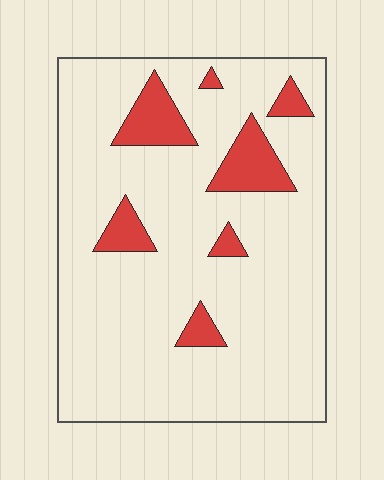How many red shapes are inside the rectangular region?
7.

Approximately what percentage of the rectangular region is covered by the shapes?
Approximately 15%.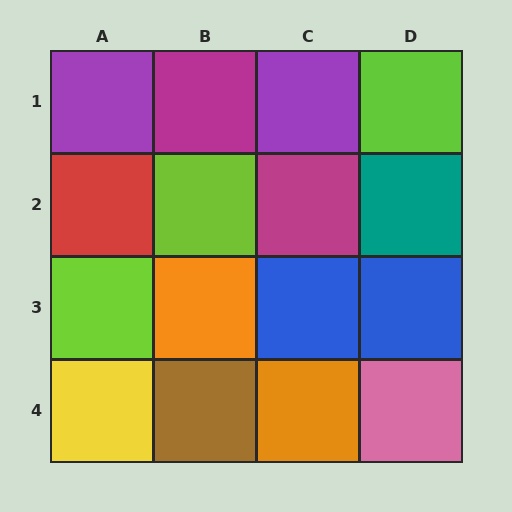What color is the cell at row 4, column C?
Orange.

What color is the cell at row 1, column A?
Purple.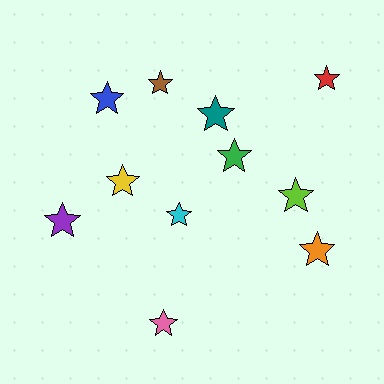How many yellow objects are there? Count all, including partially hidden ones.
There is 1 yellow object.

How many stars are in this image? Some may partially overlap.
There are 11 stars.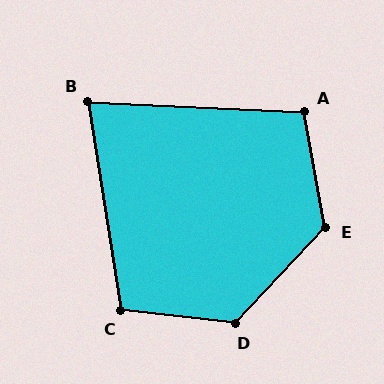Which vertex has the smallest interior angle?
B, at approximately 78 degrees.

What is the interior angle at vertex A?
Approximately 103 degrees (obtuse).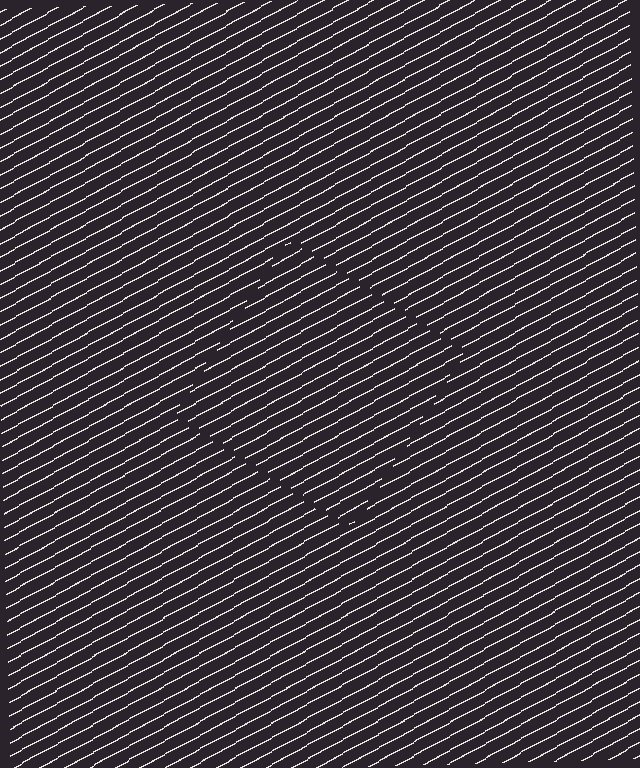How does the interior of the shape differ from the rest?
The interior of the shape contains the same grating, shifted by half a period — the contour is defined by the phase discontinuity where line-ends from the inner and outer gratings abut.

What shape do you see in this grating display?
An illusory square. The interior of the shape contains the same grating, shifted by half a period — the contour is defined by the phase discontinuity where line-ends from the inner and outer gratings abut.